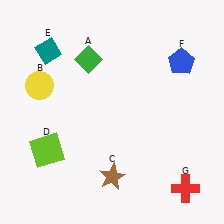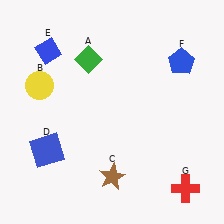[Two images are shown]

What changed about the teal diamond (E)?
In Image 1, E is teal. In Image 2, it changed to blue.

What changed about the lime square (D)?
In Image 1, D is lime. In Image 2, it changed to blue.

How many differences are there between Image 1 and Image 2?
There are 2 differences between the two images.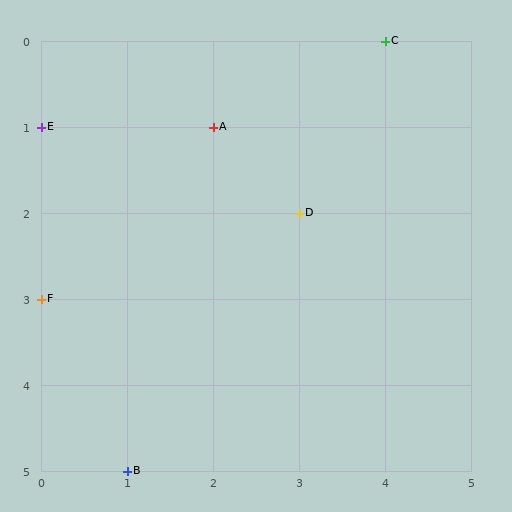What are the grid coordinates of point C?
Point C is at grid coordinates (4, 0).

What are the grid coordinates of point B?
Point B is at grid coordinates (1, 5).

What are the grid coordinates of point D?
Point D is at grid coordinates (3, 2).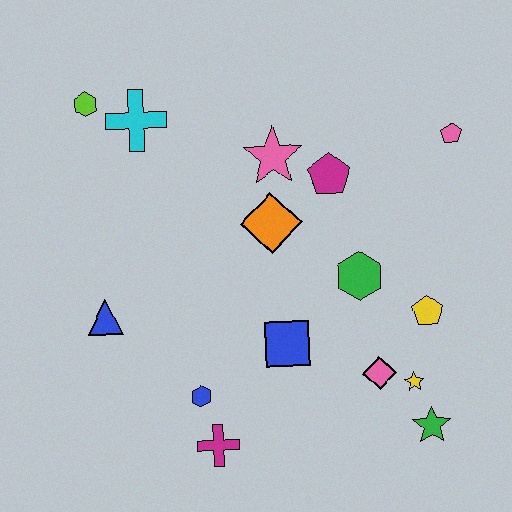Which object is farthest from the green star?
The lime hexagon is farthest from the green star.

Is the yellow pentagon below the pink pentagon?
Yes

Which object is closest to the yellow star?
The pink diamond is closest to the yellow star.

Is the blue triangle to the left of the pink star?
Yes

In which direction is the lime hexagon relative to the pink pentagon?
The lime hexagon is to the left of the pink pentagon.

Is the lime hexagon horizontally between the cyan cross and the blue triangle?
No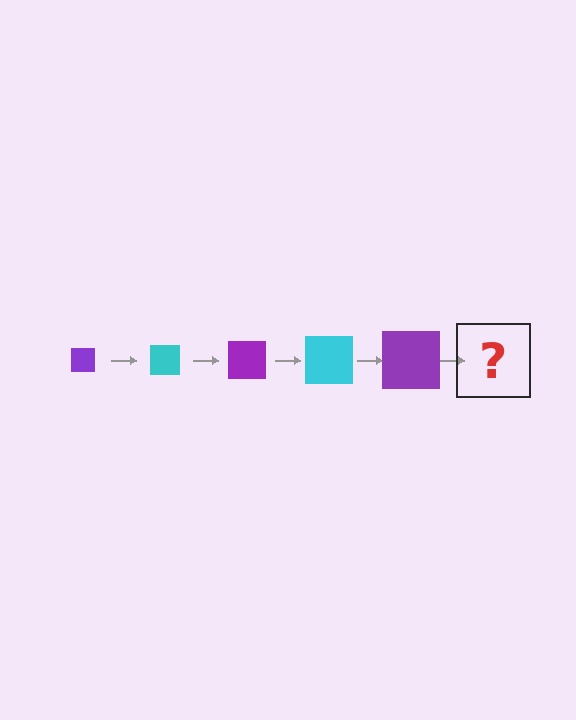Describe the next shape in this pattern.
It should be a cyan square, larger than the previous one.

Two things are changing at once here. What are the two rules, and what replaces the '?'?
The two rules are that the square grows larger each step and the color cycles through purple and cyan. The '?' should be a cyan square, larger than the previous one.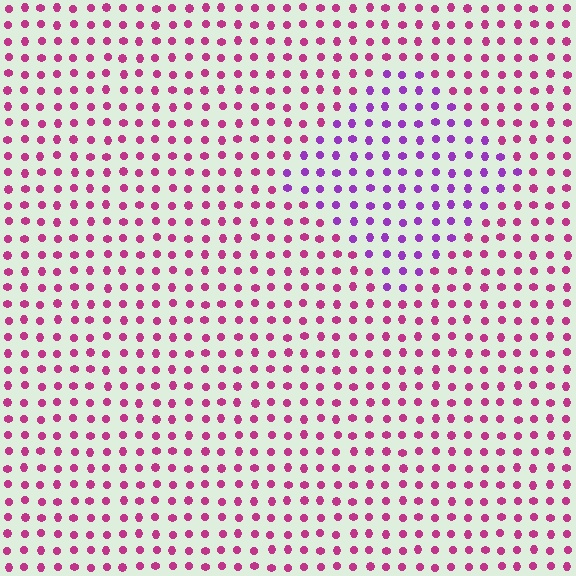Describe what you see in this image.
The image is filled with small magenta elements in a uniform arrangement. A diamond-shaped region is visible where the elements are tinted to a slightly different hue, forming a subtle color boundary.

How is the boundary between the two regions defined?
The boundary is defined purely by a slight shift in hue (about 40 degrees). Spacing, size, and orientation are identical on both sides.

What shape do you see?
I see a diamond.